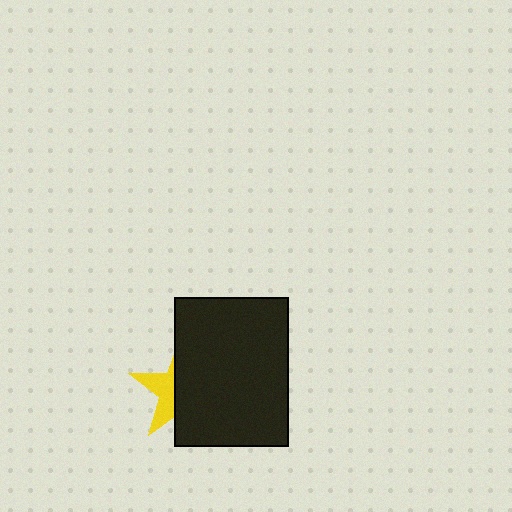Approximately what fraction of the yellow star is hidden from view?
Roughly 64% of the yellow star is hidden behind the black rectangle.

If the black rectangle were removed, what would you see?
You would see the complete yellow star.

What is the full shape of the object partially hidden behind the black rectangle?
The partially hidden object is a yellow star.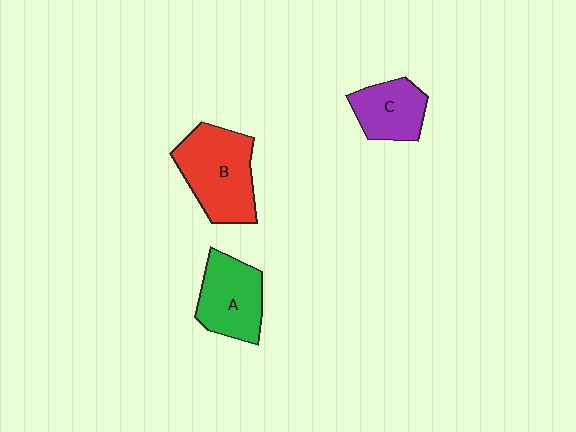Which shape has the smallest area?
Shape C (purple).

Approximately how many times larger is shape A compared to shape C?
Approximately 1.2 times.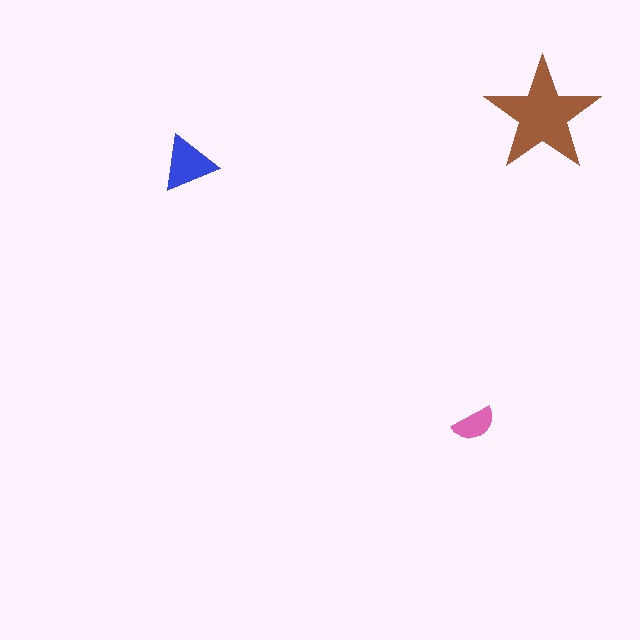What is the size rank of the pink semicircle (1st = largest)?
3rd.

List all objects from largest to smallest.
The brown star, the blue triangle, the pink semicircle.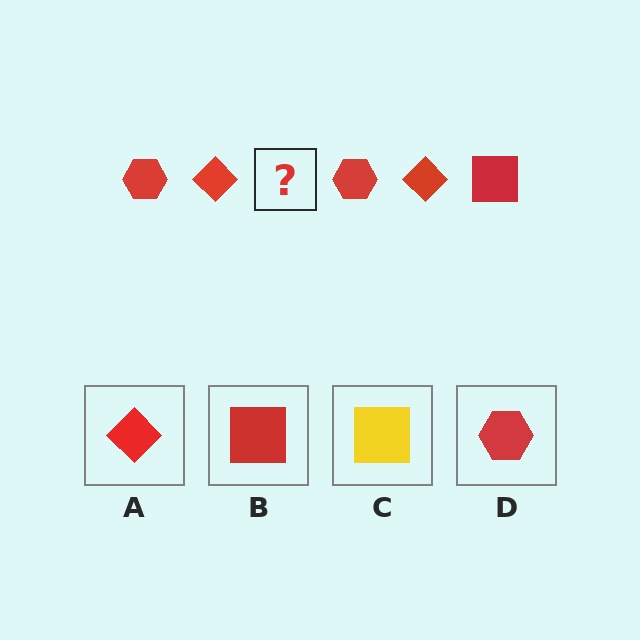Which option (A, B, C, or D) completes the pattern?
B.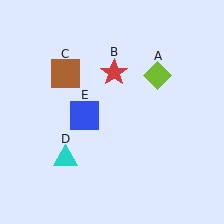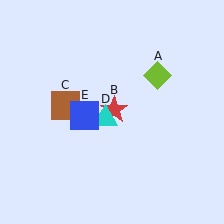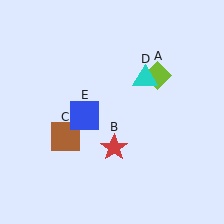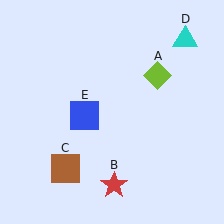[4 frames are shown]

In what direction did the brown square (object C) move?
The brown square (object C) moved down.